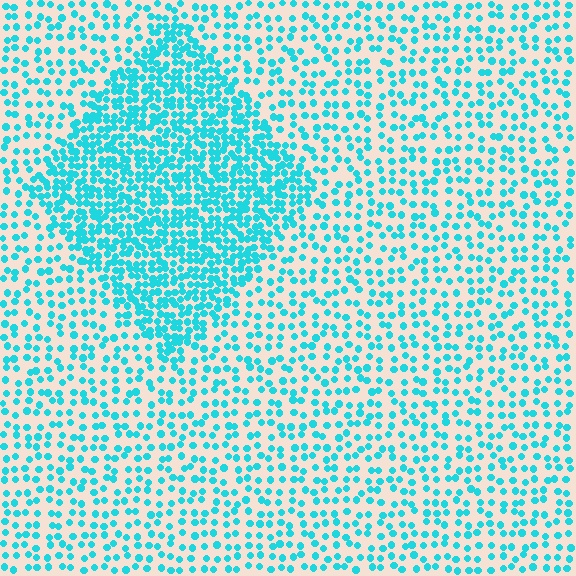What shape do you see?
I see a diamond.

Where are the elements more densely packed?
The elements are more densely packed inside the diamond boundary.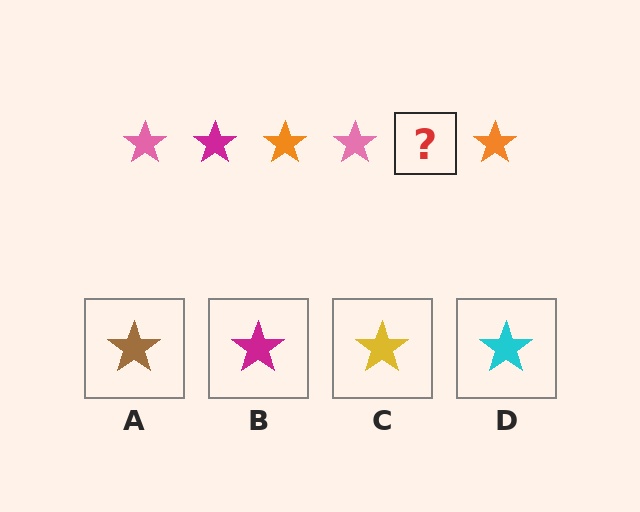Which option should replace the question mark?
Option B.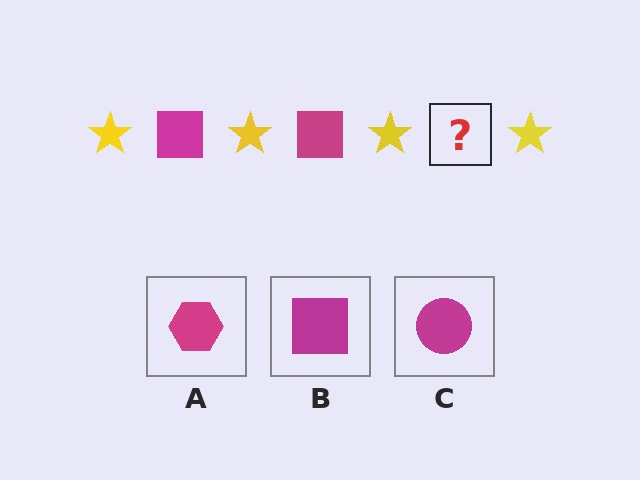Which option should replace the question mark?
Option B.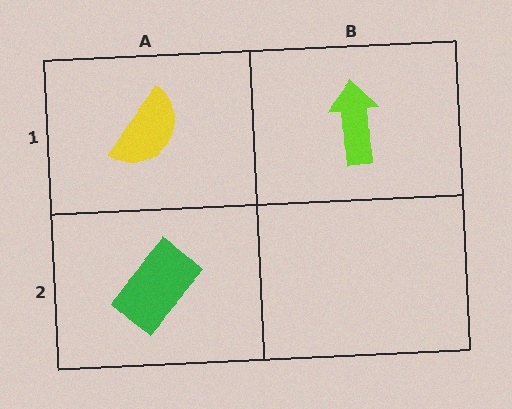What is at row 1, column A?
A yellow semicircle.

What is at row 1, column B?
A lime arrow.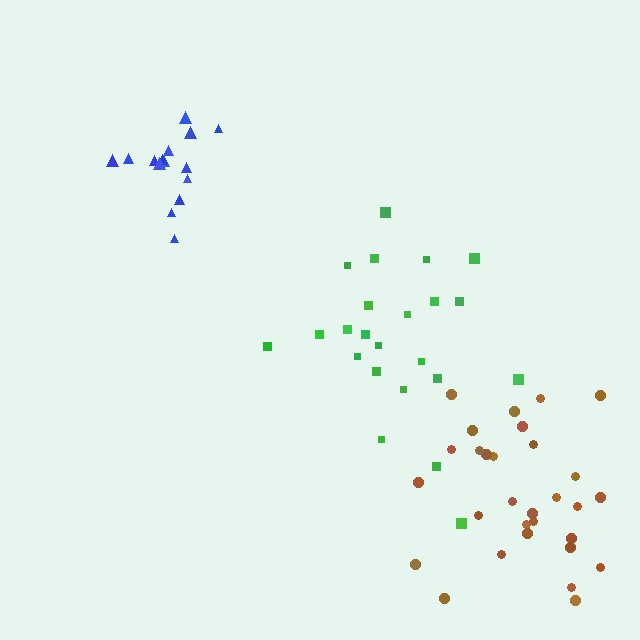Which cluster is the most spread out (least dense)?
Brown.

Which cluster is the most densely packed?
Blue.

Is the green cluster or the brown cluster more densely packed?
Green.